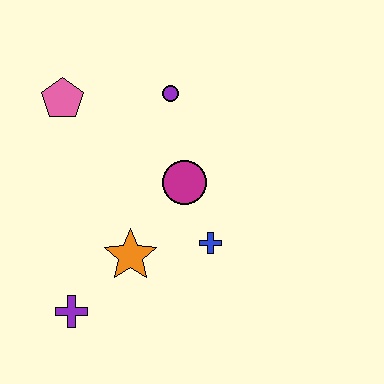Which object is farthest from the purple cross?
The purple circle is farthest from the purple cross.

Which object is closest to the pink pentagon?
The purple circle is closest to the pink pentagon.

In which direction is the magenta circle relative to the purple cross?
The magenta circle is above the purple cross.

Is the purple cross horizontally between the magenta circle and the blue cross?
No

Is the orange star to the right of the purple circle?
No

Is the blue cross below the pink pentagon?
Yes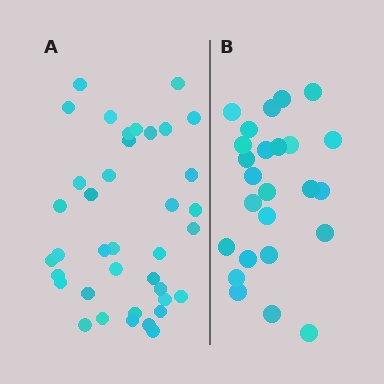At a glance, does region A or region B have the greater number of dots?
Region A (the left region) has more dots.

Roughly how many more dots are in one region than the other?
Region A has approximately 15 more dots than region B.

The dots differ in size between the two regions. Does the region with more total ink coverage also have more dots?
No. Region B has more total ink coverage because its dots are larger, but region A actually contains more individual dots. Total area can be misleading — the number of items is what matters here.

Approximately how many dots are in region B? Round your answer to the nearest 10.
About 20 dots. (The exact count is 25, which rounds to 20.)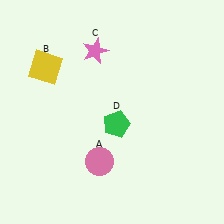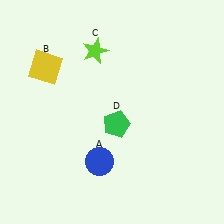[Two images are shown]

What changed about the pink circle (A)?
In Image 1, A is pink. In Image 2, it changed to blue.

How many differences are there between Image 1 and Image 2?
There are 2 differences between the two images.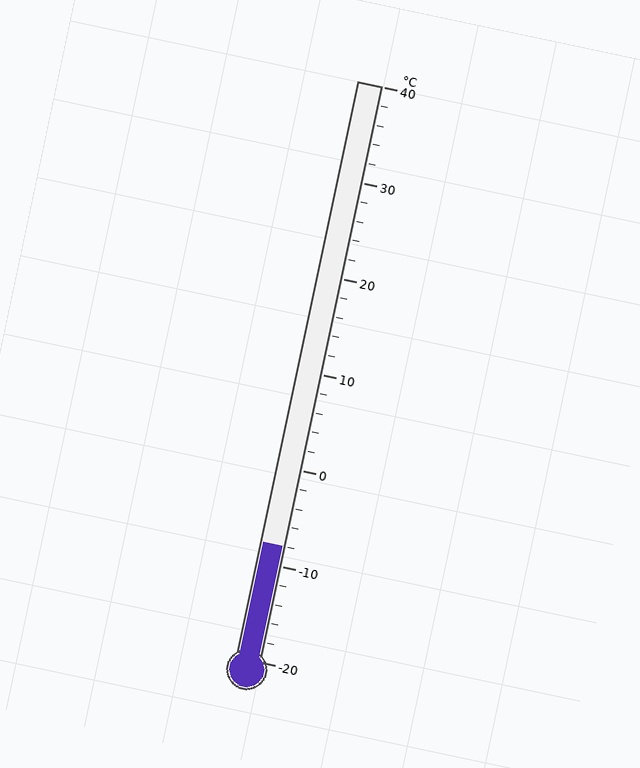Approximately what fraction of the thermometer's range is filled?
The thermometer is filled to approximately 20% of its range.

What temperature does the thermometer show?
The thermometer shows approximately -8°C.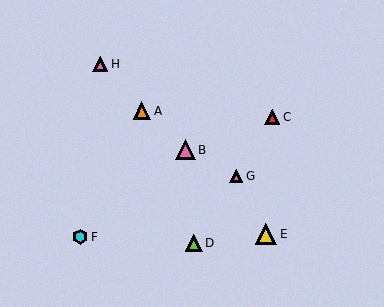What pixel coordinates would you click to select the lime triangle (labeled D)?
Click at (194, 243) to select the lime triangle D.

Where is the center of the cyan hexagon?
The center of the cyan hexagon is at (80, 237).